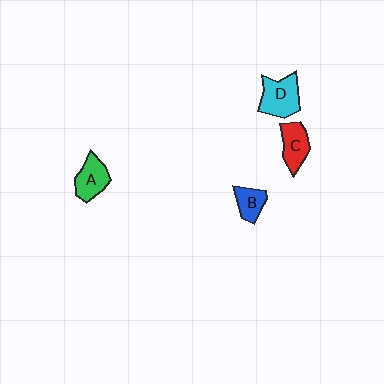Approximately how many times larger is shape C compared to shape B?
Approximately 1.3 times.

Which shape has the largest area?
Shape D (cyan).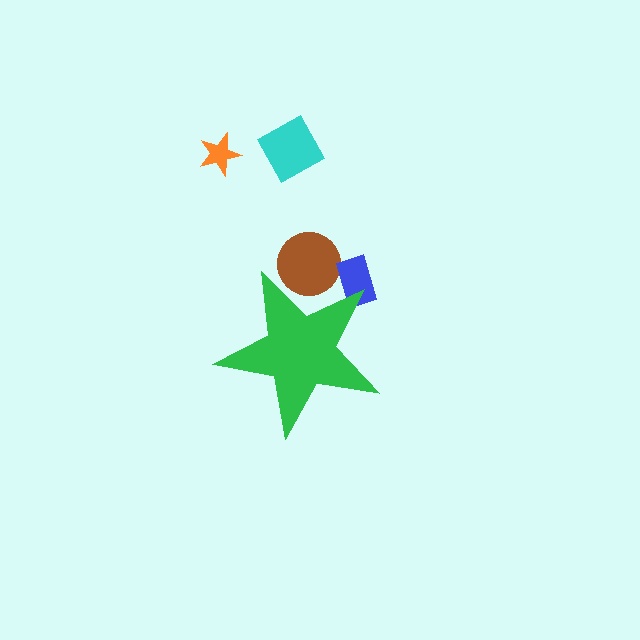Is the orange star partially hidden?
No, the orange star is fully visible.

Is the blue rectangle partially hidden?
Yes, the blue rectangle is partially hidden behind the green star.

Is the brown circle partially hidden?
Yes, the brown circle is partially hidden behind the green star.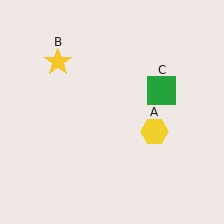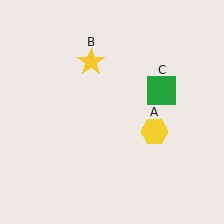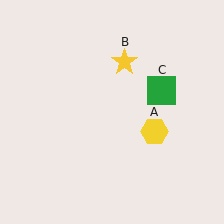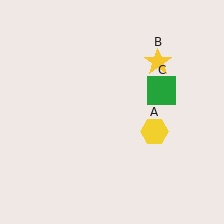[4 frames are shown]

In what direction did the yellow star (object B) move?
The yellow star (object B) moved right.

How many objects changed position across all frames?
1 object changed position: yellow star (object B).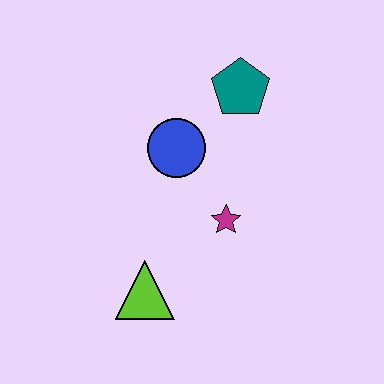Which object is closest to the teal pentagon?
The blue circle is closest to the teal pentagon.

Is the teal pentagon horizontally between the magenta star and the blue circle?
No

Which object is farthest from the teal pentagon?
The lime triangle is farthest from the teal pentagon.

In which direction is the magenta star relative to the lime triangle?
The magenta star is to the right of the lime triangle.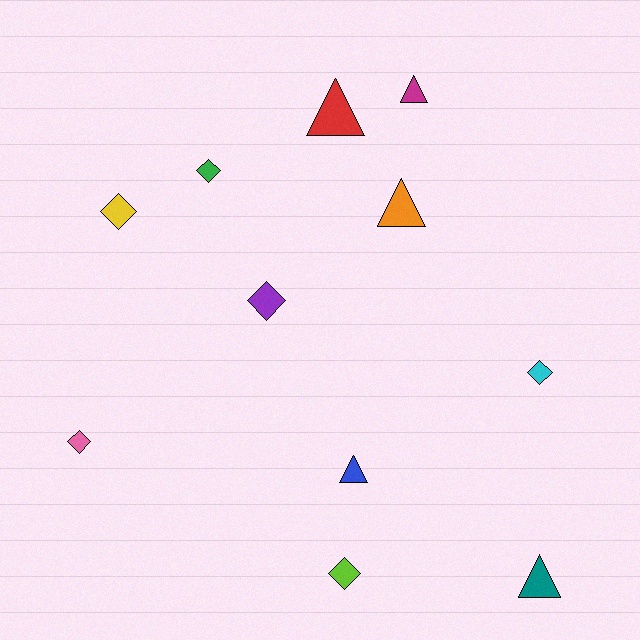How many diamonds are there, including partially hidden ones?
There are 6 diamonds.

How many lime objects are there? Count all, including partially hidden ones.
There is 1 lime object.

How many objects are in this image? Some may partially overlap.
There are 11 objects.